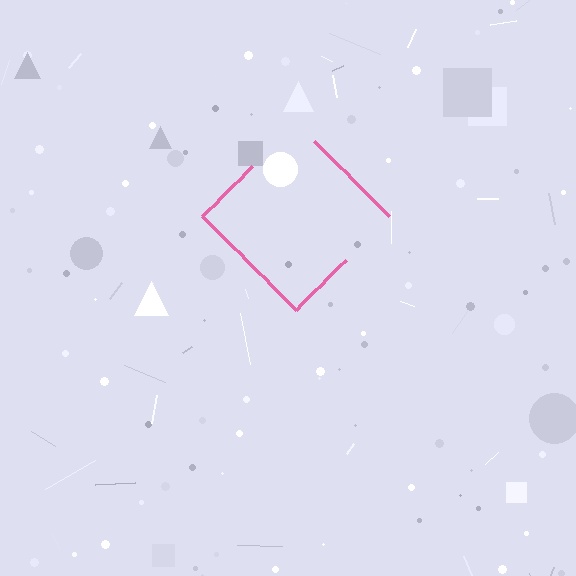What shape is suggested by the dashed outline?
The dashed outline suggests a diamond.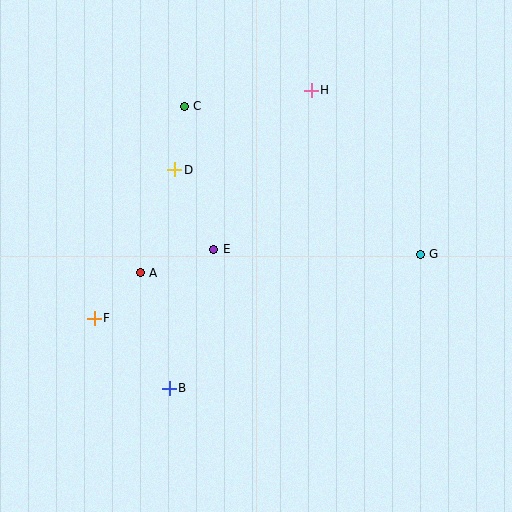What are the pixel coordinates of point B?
Point B is at (169, 389).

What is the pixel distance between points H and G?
The distance between H and G is 197 pixels.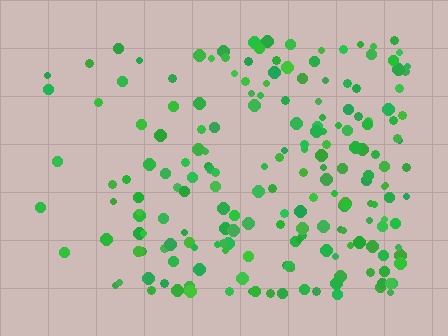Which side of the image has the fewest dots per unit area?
The left.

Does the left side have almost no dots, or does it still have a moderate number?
Still a moderate number, just noticeably fewer than the right.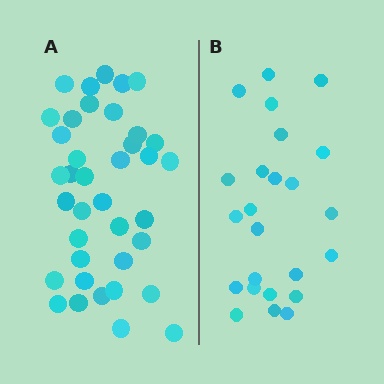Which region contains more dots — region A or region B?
Region A (the left region) has more dots.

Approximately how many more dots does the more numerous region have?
Region A has approximately 15 more dots than region B.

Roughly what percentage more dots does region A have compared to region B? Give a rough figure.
About 60% more.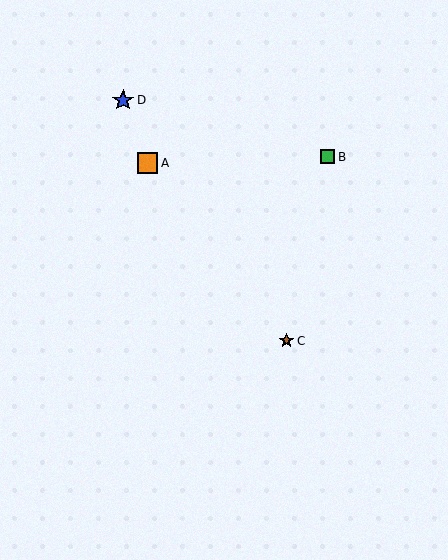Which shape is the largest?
The blue star (labeled D) is the largest.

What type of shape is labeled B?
Shape B is a green square.